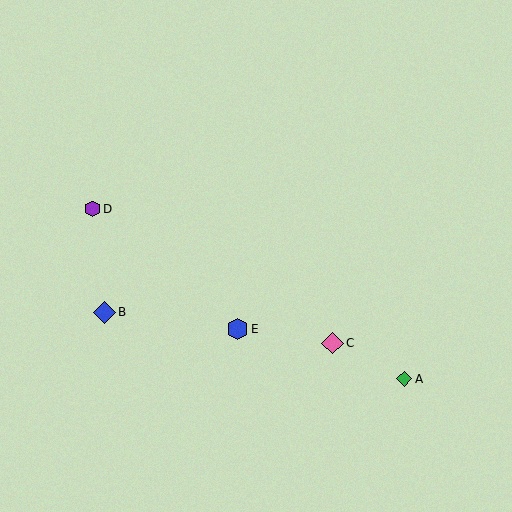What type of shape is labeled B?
Shape B is a blue diamond.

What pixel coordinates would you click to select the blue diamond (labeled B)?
Click at (104, 312) to select the blue diamond B.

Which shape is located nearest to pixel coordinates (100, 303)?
The blue diamond (labeled B) at (104, 312) is nearest to that location.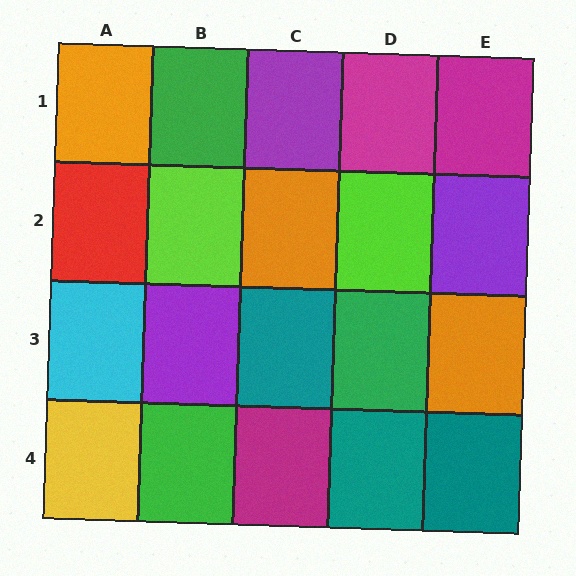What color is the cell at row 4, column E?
Teal.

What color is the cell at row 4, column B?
Green.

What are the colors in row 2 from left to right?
Red, lime, orange, lime, purple.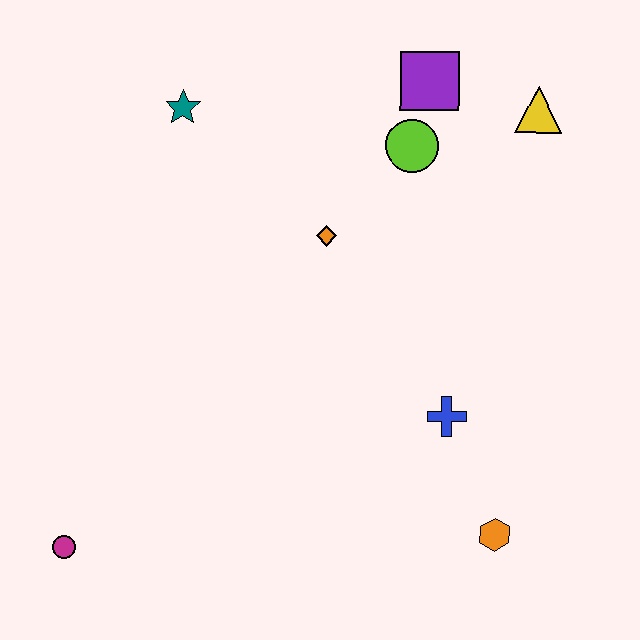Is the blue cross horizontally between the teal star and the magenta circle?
No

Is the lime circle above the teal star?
No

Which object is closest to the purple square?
The lime circle is closest to the purple square.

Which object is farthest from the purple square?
The magenta circle is farthest from the purple square.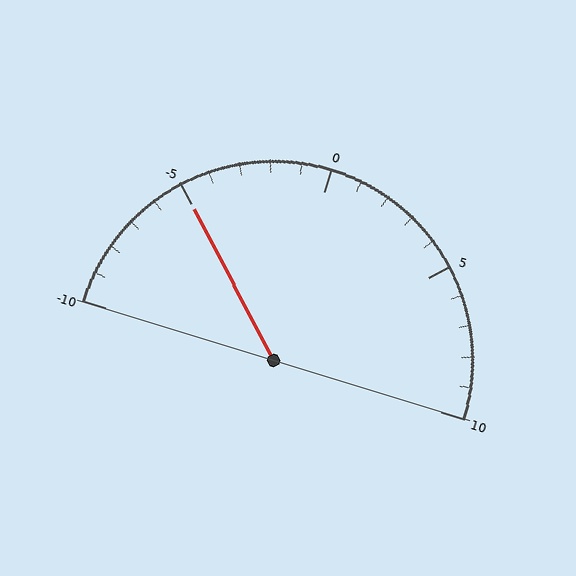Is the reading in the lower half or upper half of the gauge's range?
The reading is in the lower half of the range (-10 to 10).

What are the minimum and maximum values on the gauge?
The gauge ranges from -10 to 10.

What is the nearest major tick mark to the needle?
The nearest major tick mark is -5.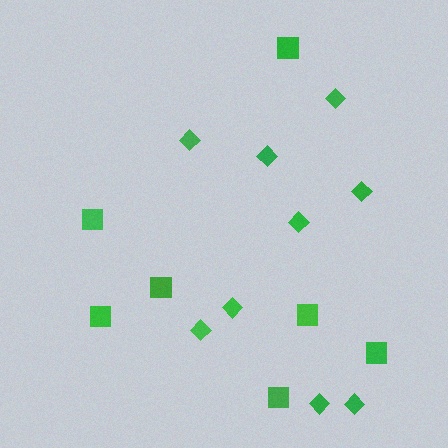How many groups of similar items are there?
There are 2 groups: one group of squares (7) and one group of diamonds (9).